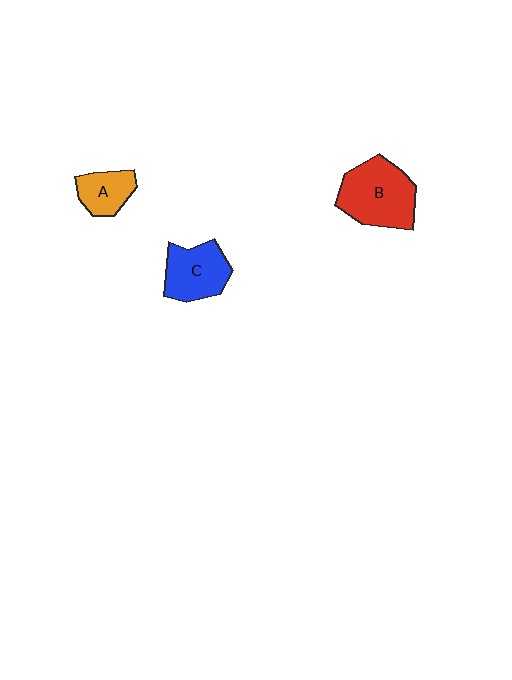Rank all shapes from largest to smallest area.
From largest to smallest: B (red), C (blue), A (orange).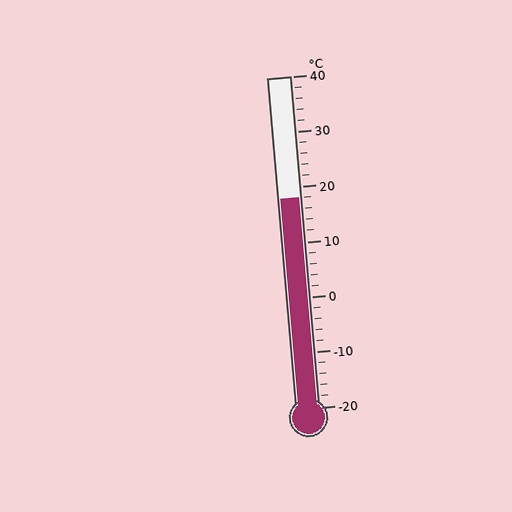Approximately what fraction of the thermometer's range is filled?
The thermometer is filled to approximately 65% of its range.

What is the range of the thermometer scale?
The thermometer scale ranges from -20°C to 40°C.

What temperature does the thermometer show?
The thermometer shows approximately 18°C.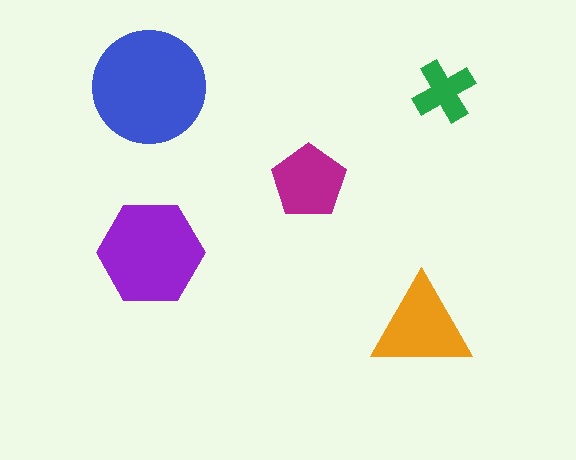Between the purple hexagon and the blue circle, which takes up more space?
The blue circle.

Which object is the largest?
The blue circle.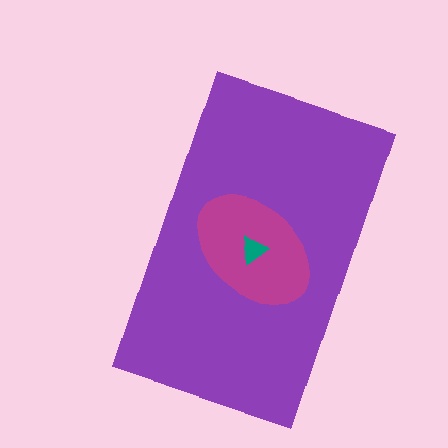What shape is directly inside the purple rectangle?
The magenta ellipse.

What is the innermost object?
The teal triangle.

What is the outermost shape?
The purple rectangle.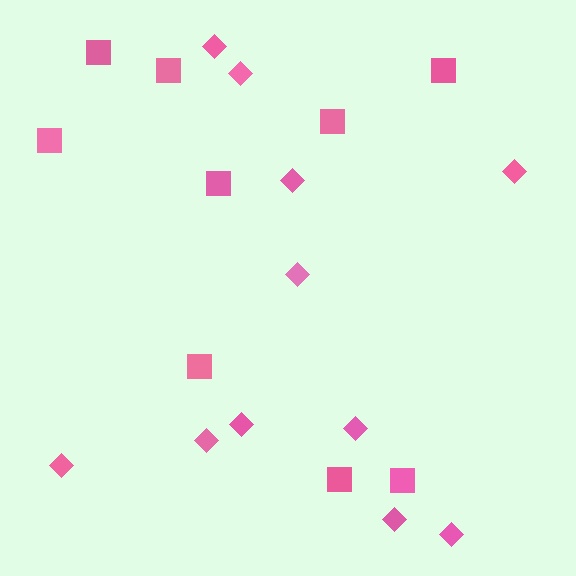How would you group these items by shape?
There are 2 groups: one group of diamonds (11) and one group of squares (9).